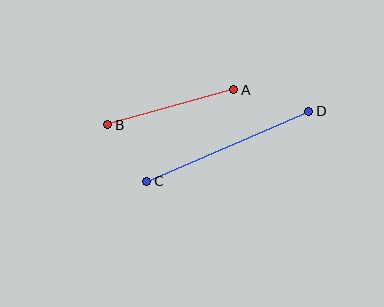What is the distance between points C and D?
The distance is approximately 176 pixels.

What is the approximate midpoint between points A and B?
The midpoint is at approximately (171, 107) pixels.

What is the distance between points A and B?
The distance is approximately 131 pixels.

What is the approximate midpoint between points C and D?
The midpoint is at approximately (228, 146) pixels.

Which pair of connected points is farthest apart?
Points C and D are farthest apart.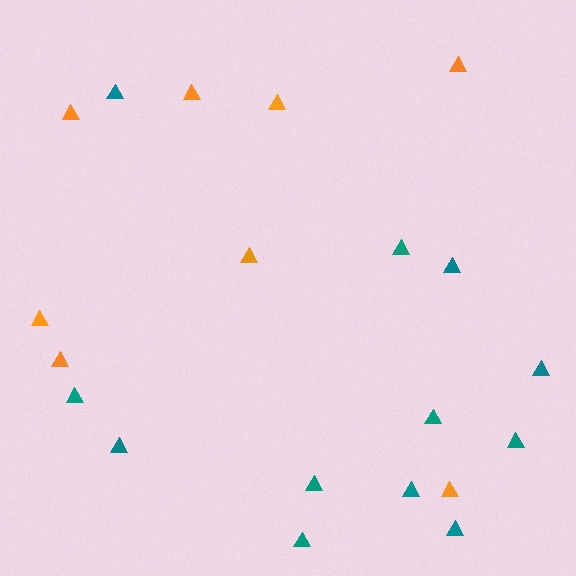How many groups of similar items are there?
There are 2 groups: one group of teal triangles (12) and one group of orange triangles (8).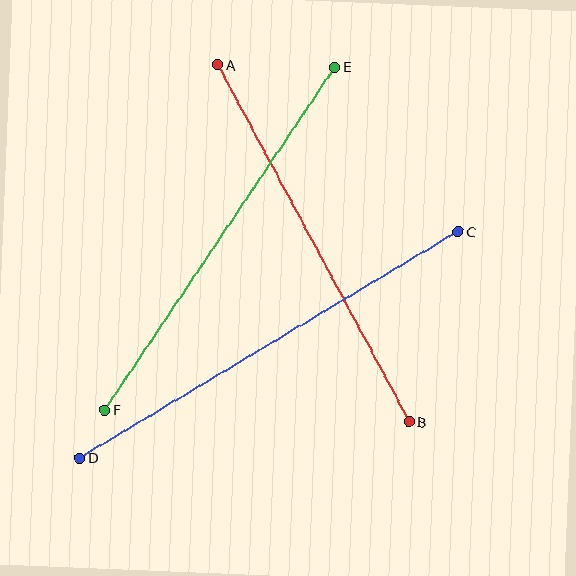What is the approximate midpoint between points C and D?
The midpoint is at approximately (269, 345) pixels.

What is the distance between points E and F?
The distance is approximately 413 pixels.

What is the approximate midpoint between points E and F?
The midpoint is at approximately (220, 238) pixels.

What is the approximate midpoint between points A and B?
The midpoint is at approximately (313, 243) pixels.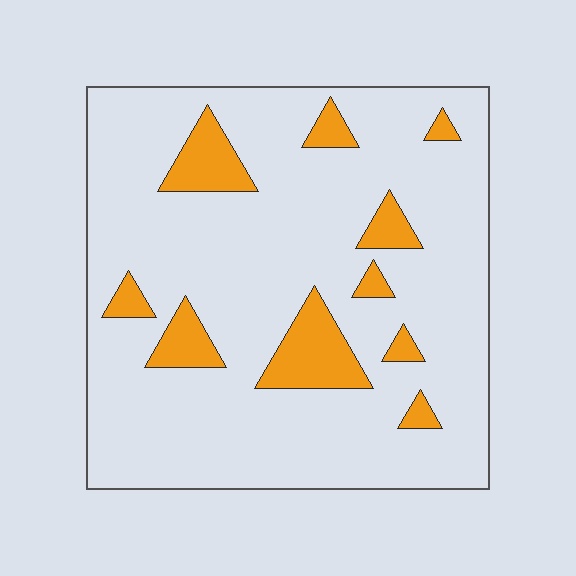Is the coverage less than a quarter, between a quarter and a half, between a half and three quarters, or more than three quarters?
Less than a quarter.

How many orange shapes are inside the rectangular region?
10.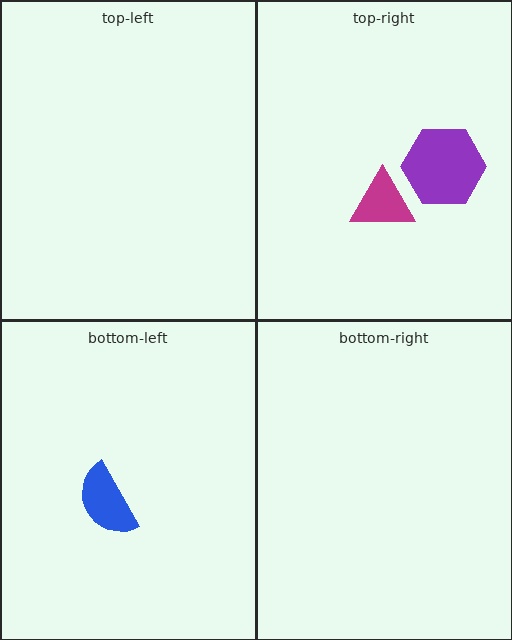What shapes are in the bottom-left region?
The blue semicircle.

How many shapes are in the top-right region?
2.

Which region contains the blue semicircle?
The bottom-left region.